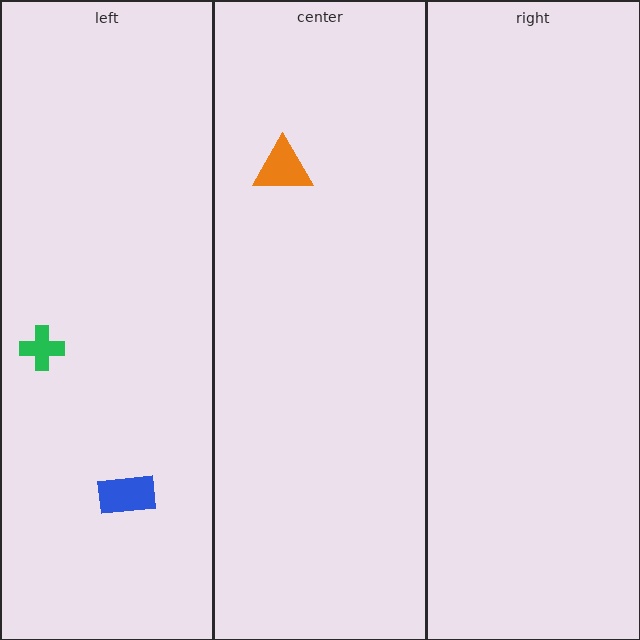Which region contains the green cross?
The left region.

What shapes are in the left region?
The blue rectangle, the green cross.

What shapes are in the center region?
The orange triangle.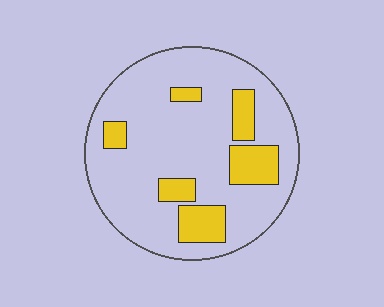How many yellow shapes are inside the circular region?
6.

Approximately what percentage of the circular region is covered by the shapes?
Approximately 20%.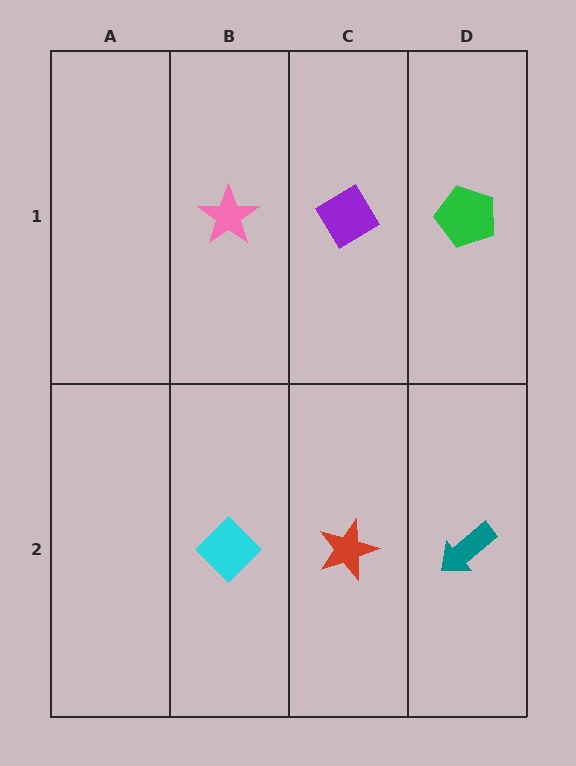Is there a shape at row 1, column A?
No, that cell is empty.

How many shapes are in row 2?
3 shapes.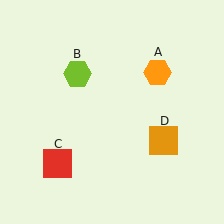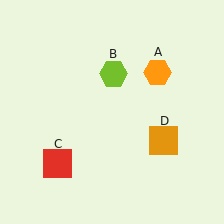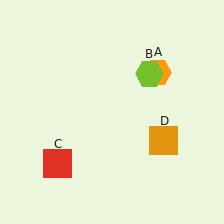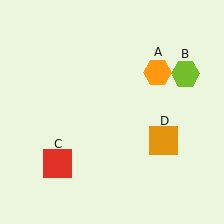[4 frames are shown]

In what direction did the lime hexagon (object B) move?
The lime hexagon (object B) moved right.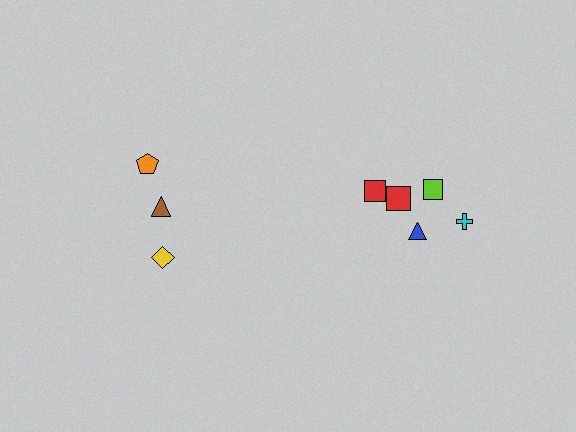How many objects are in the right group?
There are 5 objects.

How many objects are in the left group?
There are 3 objects.